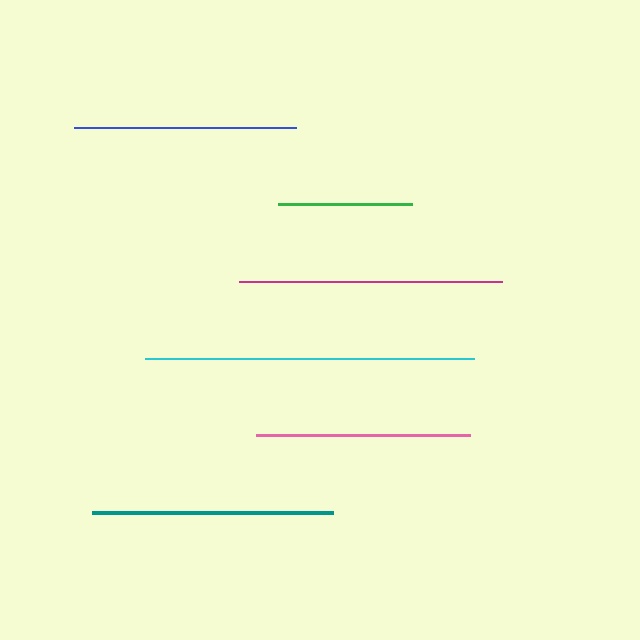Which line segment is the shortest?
The green line is the shortest at approximately 134 pixels.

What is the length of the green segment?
The green segment is approximately 134 pixels long.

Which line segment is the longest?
The cyan line is the longest at approximately 329 pixels.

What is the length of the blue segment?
The blue segment is approximately 222 pixels long.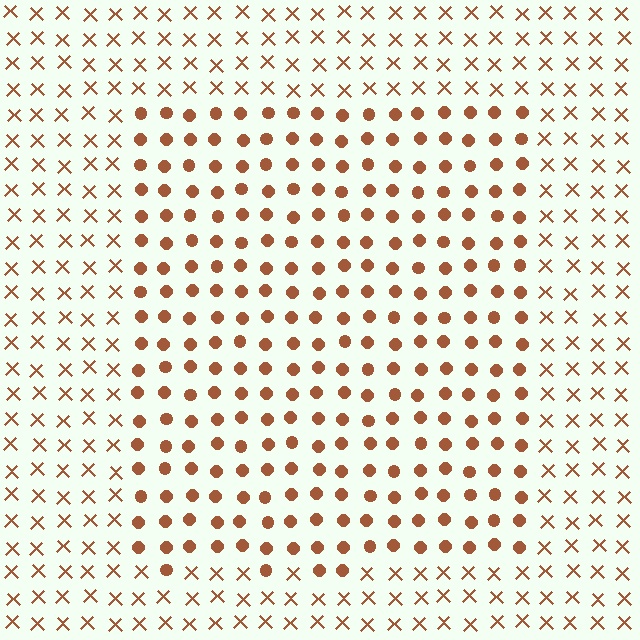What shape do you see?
I see a rectangle.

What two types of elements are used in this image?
The image uses circles inside the rectangle region and X marks outside it.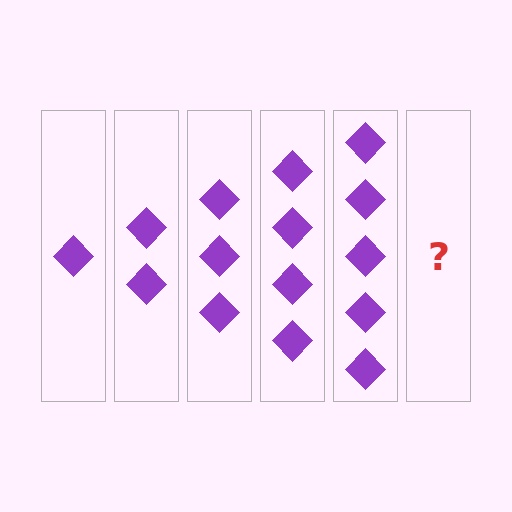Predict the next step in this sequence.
The next step is 6 diamonds.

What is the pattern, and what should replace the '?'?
The pattern is that each step adds one more diamond. The '?' should be 6 diamonds.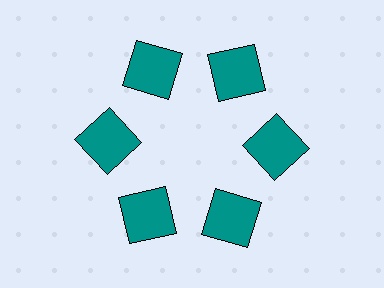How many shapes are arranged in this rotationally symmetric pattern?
There are 6 shapes, arranged in 6 groups of 1.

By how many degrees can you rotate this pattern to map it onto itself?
The pattern maps onto itself every 60 degrees of rotation.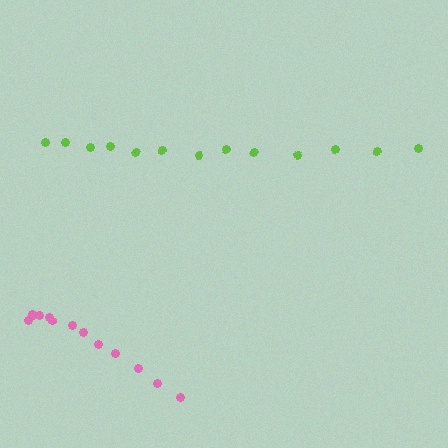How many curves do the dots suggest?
There are 2 distinct paths.